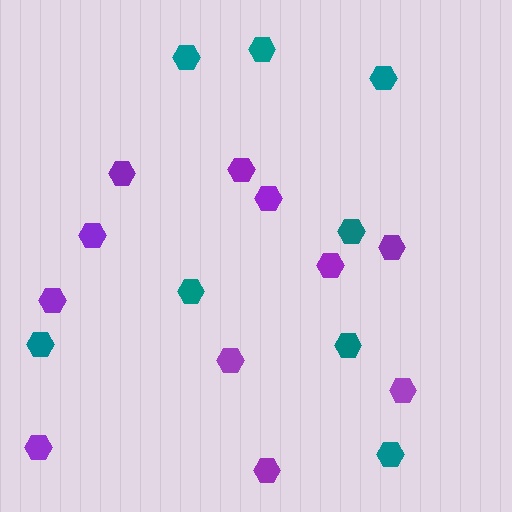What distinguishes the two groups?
There are 2 groups: one group of teal hexagons (8) and one group of purple hexagons (11).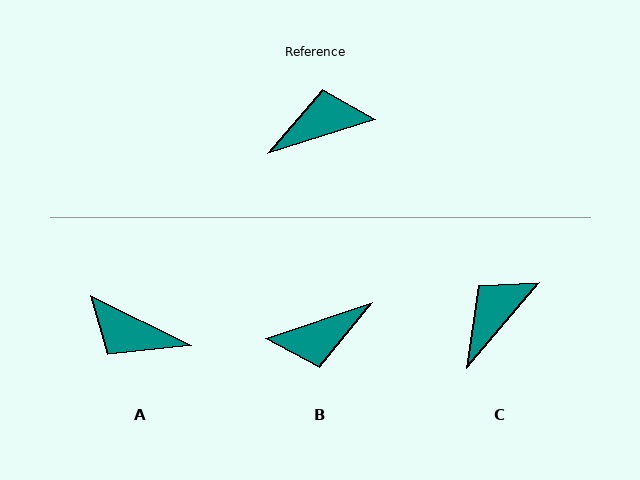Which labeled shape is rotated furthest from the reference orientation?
B, about 178 degrees away.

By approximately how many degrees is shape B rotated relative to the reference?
Approximately 178 degrees clockwise.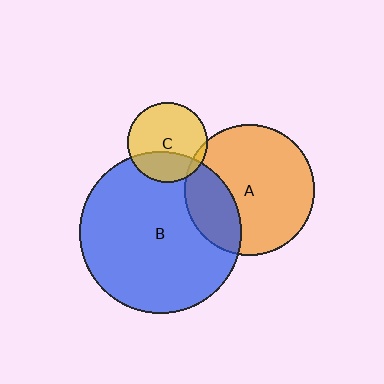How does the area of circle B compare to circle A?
Approximately 1.5 times.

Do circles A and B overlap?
Yes.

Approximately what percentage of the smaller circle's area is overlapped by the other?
Approximately 25%.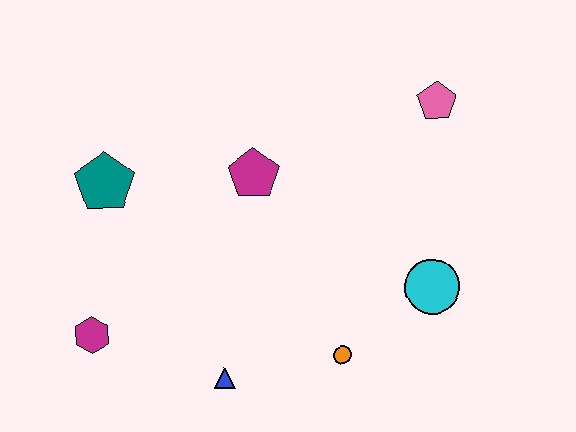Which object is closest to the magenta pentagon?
The teal pentagon is closest to the magenta pentagon.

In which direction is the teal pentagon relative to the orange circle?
The teal pentagon is to the left of the orange circle.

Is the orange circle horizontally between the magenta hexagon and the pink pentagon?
Yes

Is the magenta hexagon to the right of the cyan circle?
No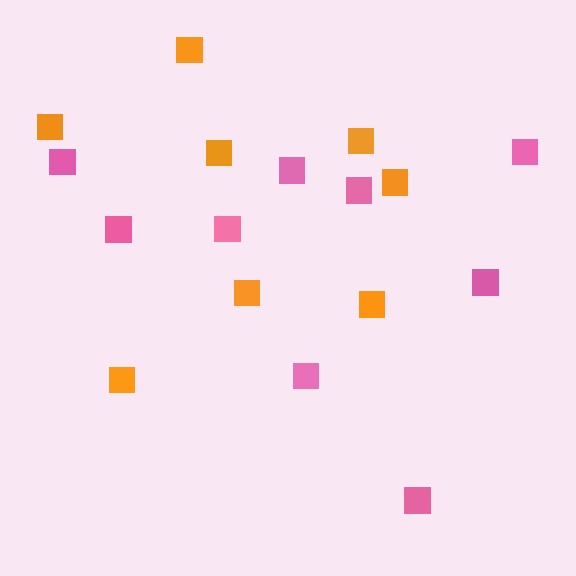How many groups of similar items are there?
There are 2 groups: one group of pink squares (9) and one group of orange squares (8).